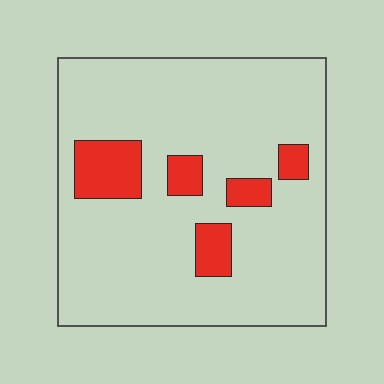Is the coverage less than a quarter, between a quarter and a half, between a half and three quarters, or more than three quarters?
Less than a quarter.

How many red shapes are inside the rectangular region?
5.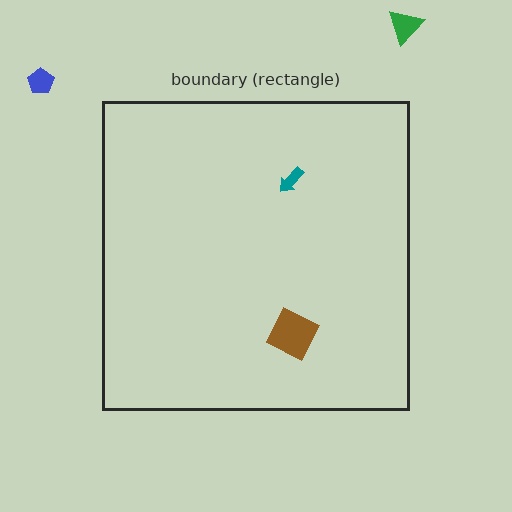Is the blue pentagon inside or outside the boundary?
Outside.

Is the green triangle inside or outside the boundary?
Outside.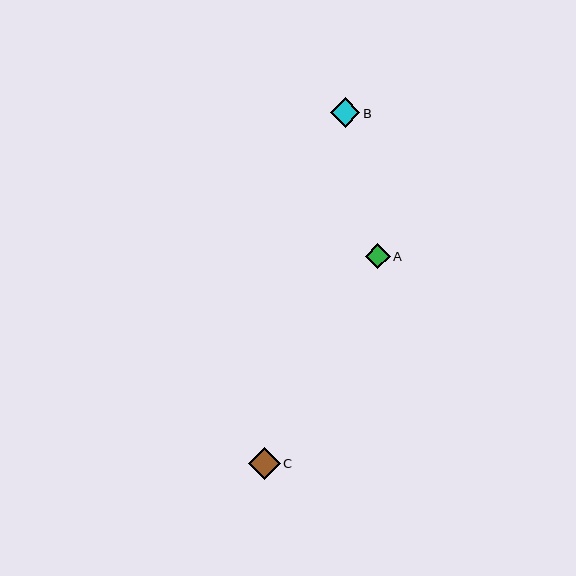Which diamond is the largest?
Diamond C is the largest with a size of approximately 32 pixels.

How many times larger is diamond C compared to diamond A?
Diamond C is approximately 1.3 times the size of diamond A.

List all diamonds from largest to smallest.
From largest to smallest: C, B, A.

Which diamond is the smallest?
Diamond A is the smallest with a size of approximately 25 pixels.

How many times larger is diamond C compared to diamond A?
Diamond C is approximately 1.3 times the size of diamond A.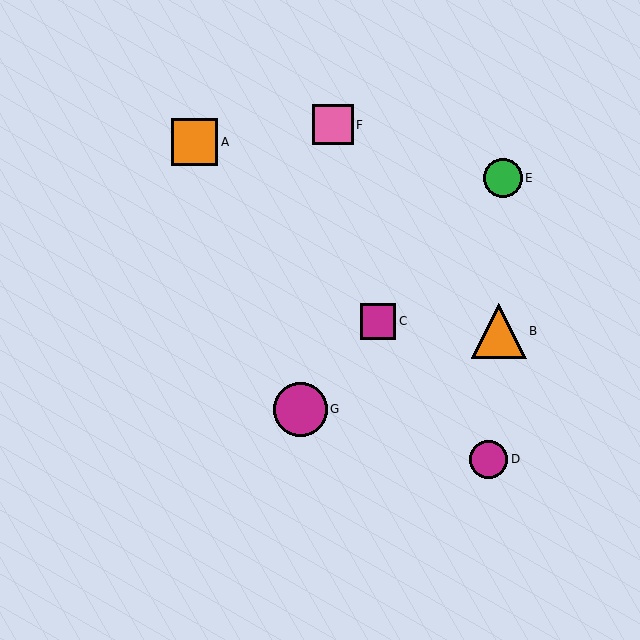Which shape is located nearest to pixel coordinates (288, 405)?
The magenta circle (labeled G) at (300, 409) is nearest to that location.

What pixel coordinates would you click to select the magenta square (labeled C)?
Click at (378, 321) to select the magenta square C.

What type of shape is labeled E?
Shape E is a green circle.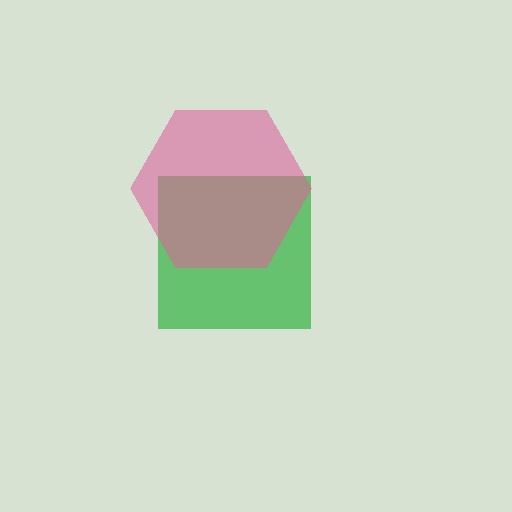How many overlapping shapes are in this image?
There are 2 overlapping shapes in the image.